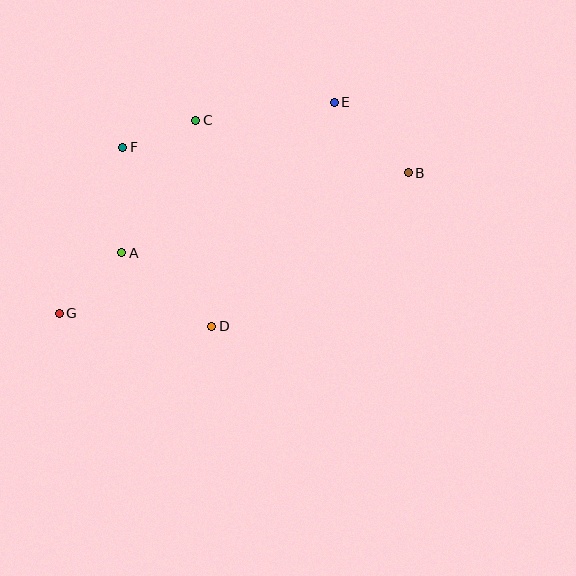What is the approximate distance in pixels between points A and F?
The distance between A and F is approximately 106 pixels.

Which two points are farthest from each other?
Points B and G are farthest from each other.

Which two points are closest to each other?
Points C and F are closest to each other.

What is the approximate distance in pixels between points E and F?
The distance between E and F is approximately 216 pixels.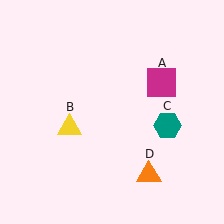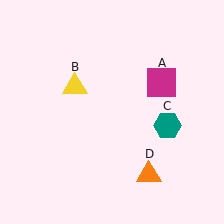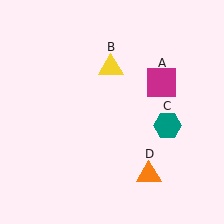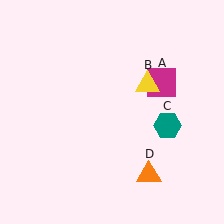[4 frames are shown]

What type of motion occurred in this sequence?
The yellow triangle (object B) rotated clockwise around the center of the scene.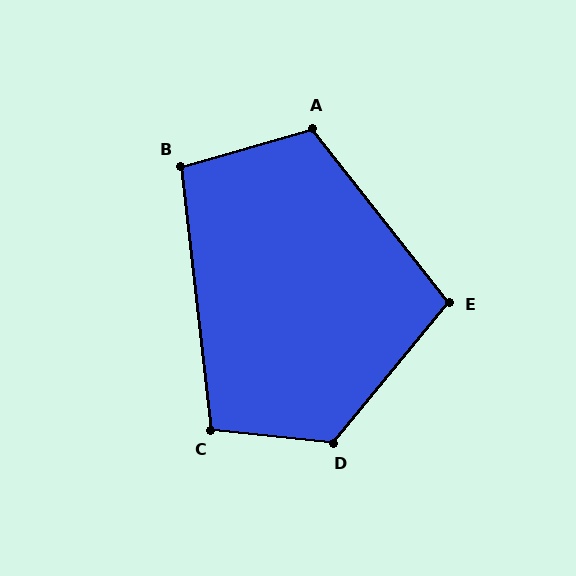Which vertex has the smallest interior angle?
B, at approximately 100 degrees.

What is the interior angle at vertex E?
Approximately 102 degrees (obtuse).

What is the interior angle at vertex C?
Approximately 103 degrees (obtuse).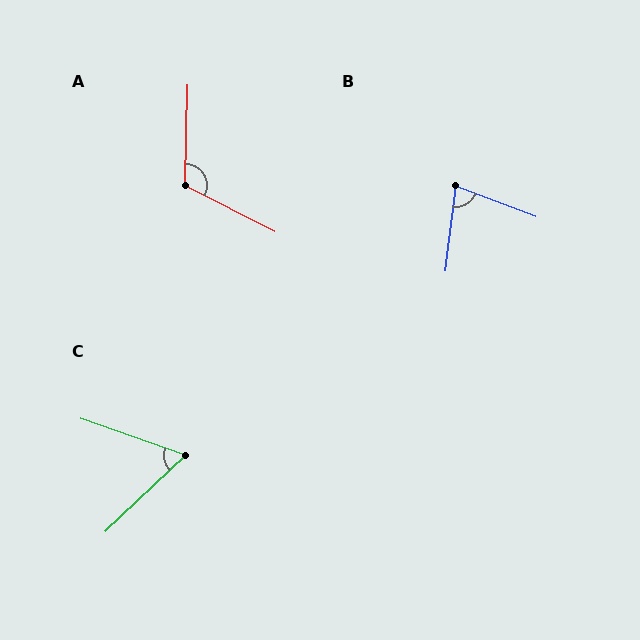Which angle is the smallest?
C, at approximately 63 degrees.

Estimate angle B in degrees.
Approximately 76 degrees.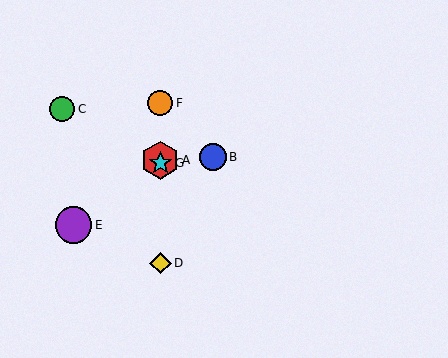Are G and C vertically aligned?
No, G is at x≈160 and C is at x≈62.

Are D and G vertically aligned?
Yes, both are at x≈160.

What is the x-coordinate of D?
Object D is at x≈160.